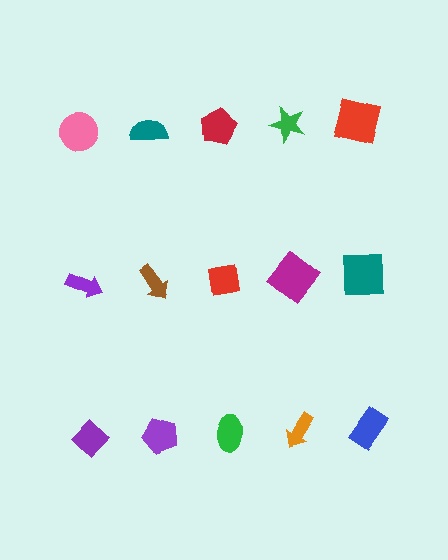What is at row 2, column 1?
A purple arrow.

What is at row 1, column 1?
A pink circle.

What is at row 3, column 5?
A blue rectangle.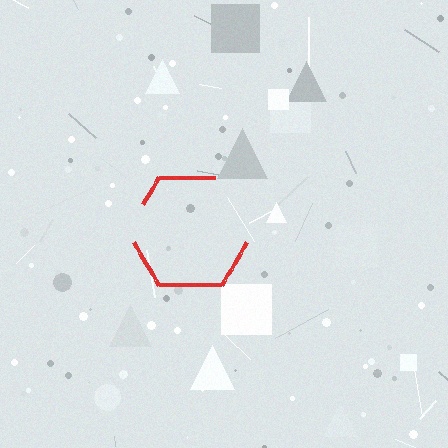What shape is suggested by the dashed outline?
The dashed outline suggests a hexagon.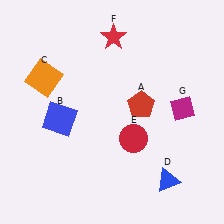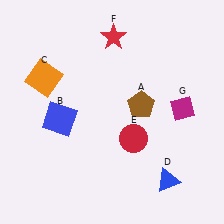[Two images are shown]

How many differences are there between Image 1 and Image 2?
There is 1 difference between the two images.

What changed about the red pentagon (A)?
In Image 1, A is red. In Image 2, it changed to brown.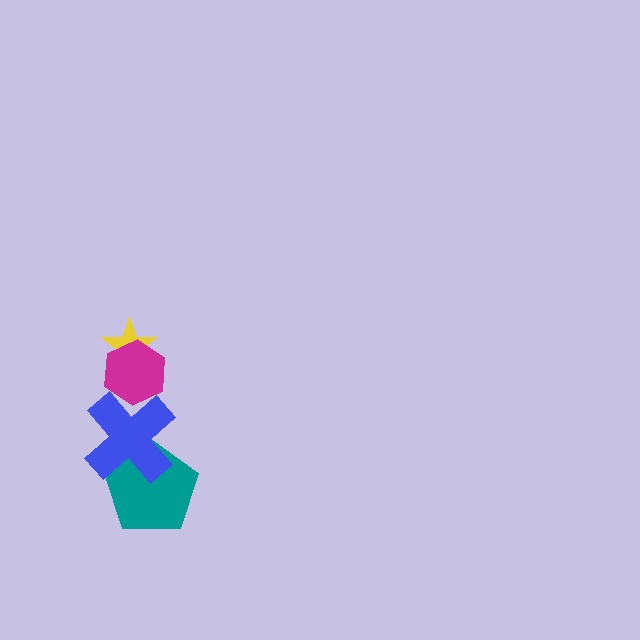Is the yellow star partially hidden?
Yes, it is partially covered by another shape.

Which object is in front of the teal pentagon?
The blue cross is in front of the teal pentagon.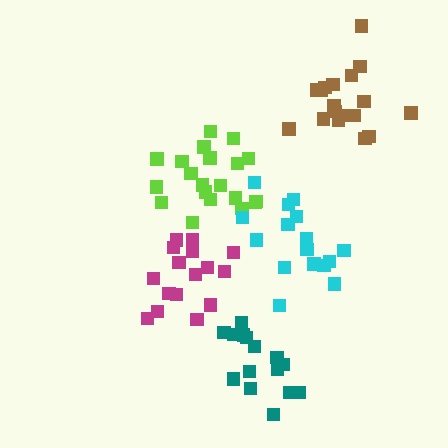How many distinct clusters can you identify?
There are 5 distinct clusters.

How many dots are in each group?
Group 1: 17 dots, Group 2: 20 dots, Group 3: 16 dots, Group 4: 18 dots, Group 5: 15 dots (86 total).